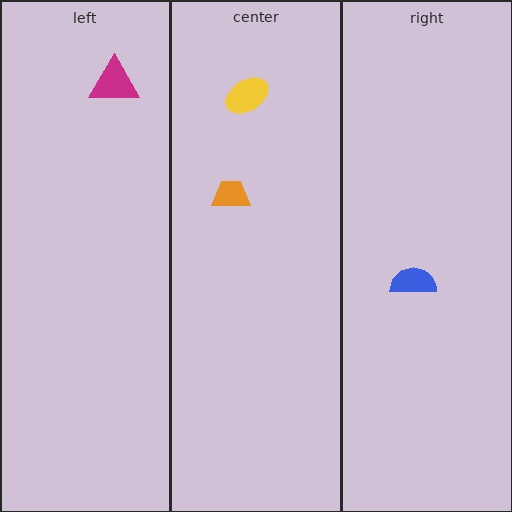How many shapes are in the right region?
1.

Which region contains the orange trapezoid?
The center region.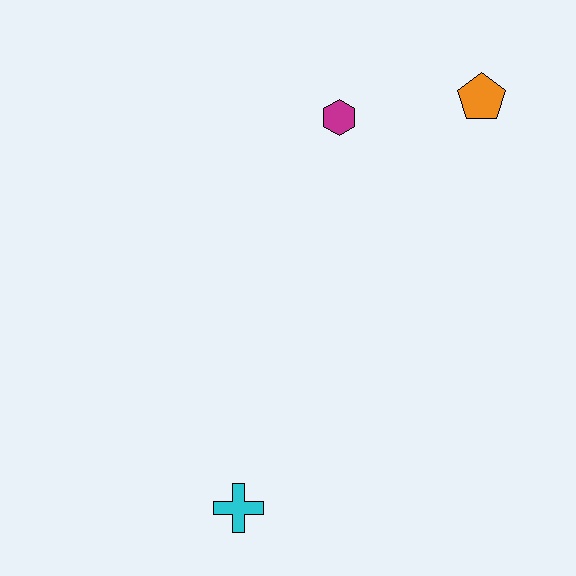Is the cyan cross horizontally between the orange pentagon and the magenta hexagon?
No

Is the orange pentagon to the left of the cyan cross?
No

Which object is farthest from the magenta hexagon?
The cyan cross is farthest from the magenta hexagon.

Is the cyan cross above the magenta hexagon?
No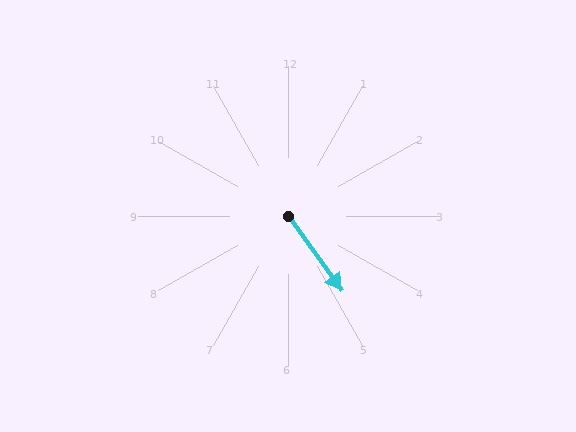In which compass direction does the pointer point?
Southeast.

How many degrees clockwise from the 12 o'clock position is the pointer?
Approximately 144 degrees.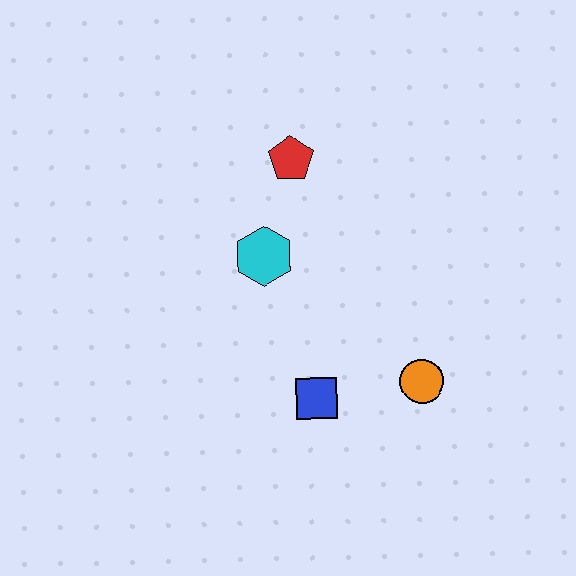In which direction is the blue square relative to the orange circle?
The blue square is to the left of the orange circle.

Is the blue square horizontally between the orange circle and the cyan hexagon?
Yes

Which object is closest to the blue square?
The orange circle is closest to the blue square.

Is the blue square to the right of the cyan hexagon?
Yes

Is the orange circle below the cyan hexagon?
Yes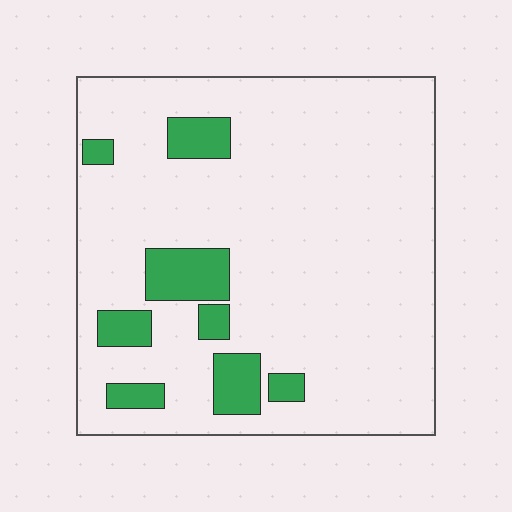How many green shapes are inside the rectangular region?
8.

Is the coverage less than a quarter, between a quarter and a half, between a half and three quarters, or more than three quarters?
Less than a quarter.